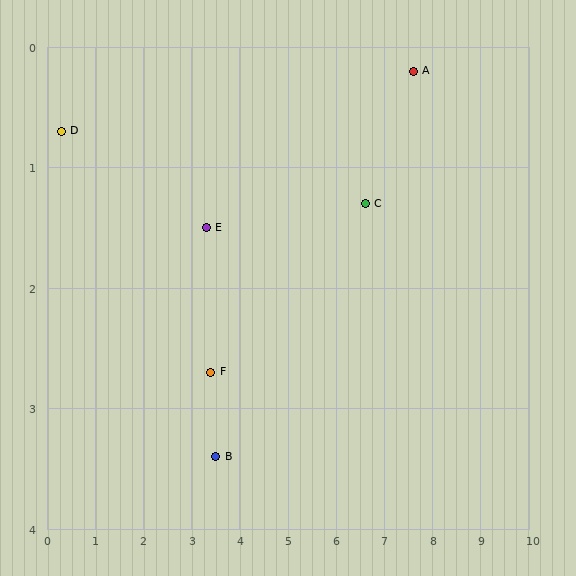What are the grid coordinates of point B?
Point B is at approximately (3.5, 3.4).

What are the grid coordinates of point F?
Point F is at approximately (3.4, 2.7).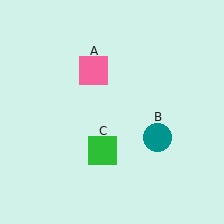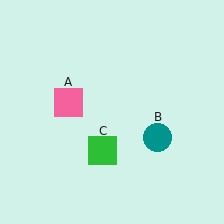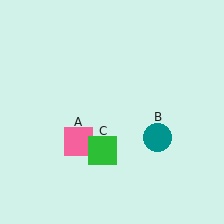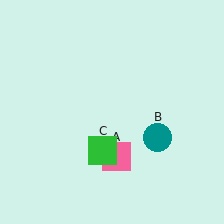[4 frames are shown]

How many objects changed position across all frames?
1 object changed position: pink square (object A).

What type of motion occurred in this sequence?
The pink square (object A) rotated counterclockwise around the center of the scene.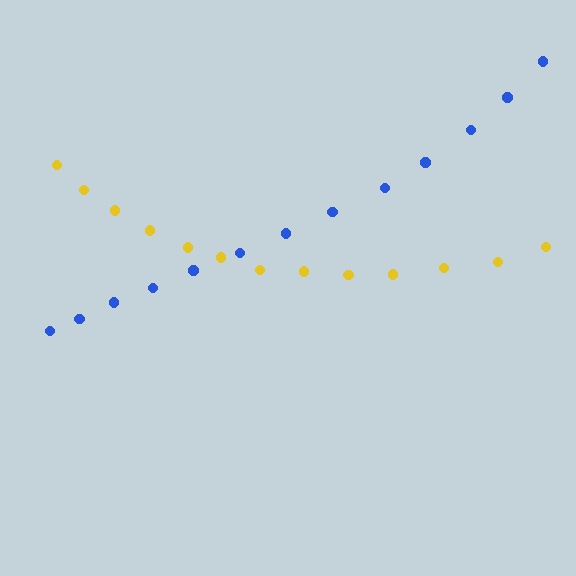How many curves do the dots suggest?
There are 2 distinct paths.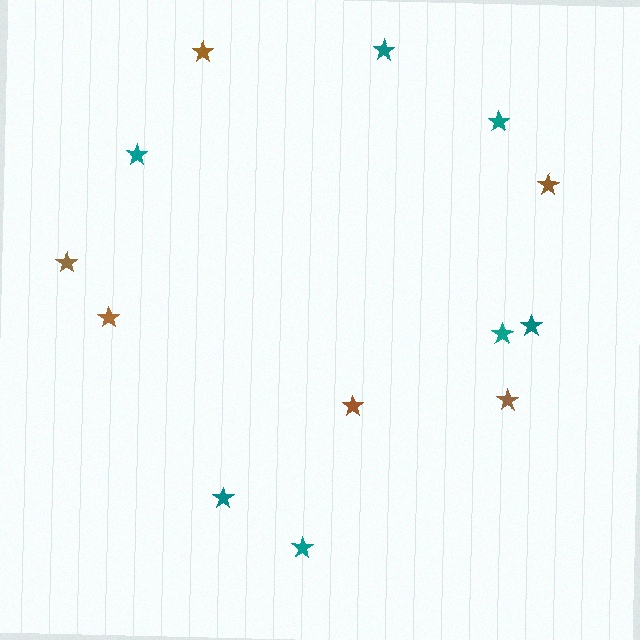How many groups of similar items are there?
There are 2 groups: one group of brown stars (6) and one group of teal stars (7).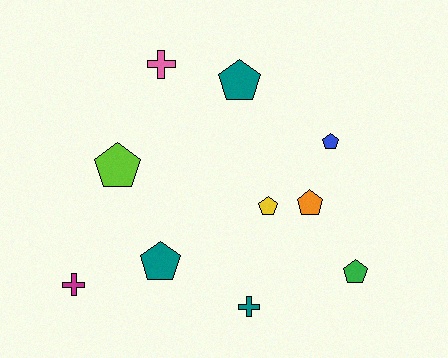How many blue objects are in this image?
There is 1 blue object.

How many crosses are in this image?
There are 3 crosses.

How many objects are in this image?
There are 10 objects.